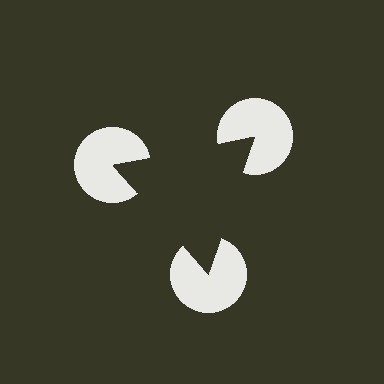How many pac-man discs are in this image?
There are 3 — one at each vertex of the illusory triangle.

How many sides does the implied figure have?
3 sides.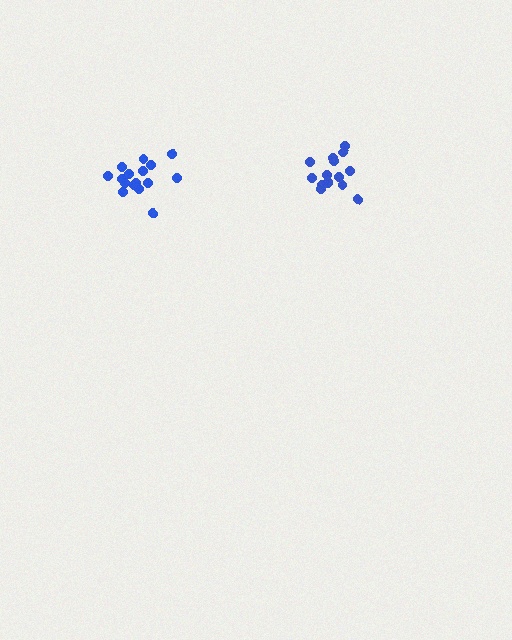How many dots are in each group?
Group 1: 15 dots, Group 2: 16 dots (31 total).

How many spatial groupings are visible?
There are 2 spatial groupings.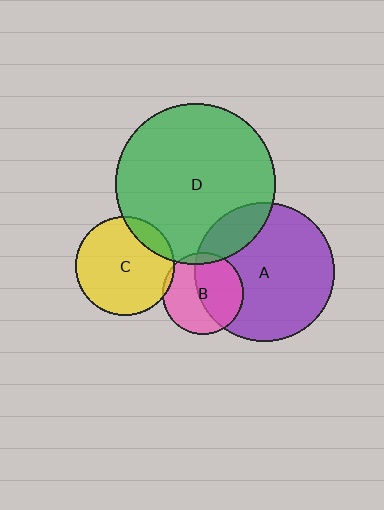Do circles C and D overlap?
Yes.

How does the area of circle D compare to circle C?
Approximately 2.6 times.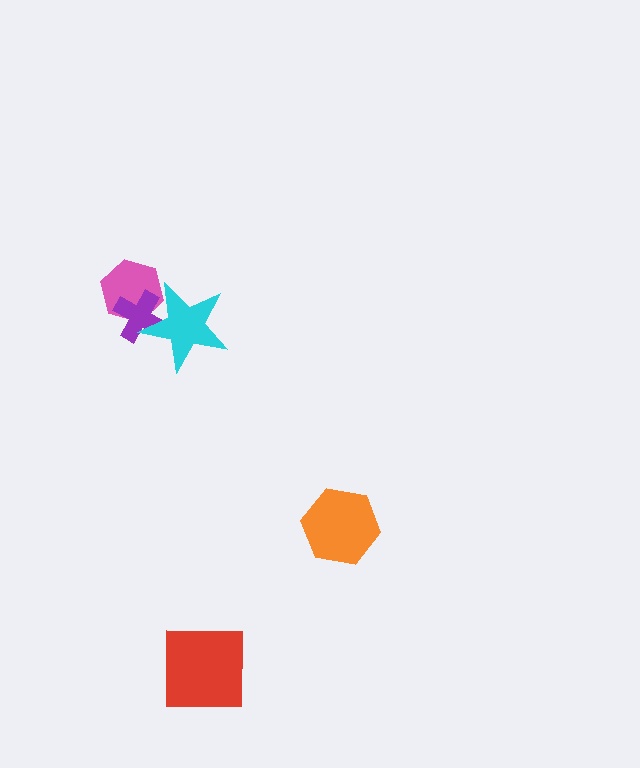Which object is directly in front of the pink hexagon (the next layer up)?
The purple cross is directly in front of the pink hexagon.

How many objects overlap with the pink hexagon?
2 objects overlap with the pink hexagon.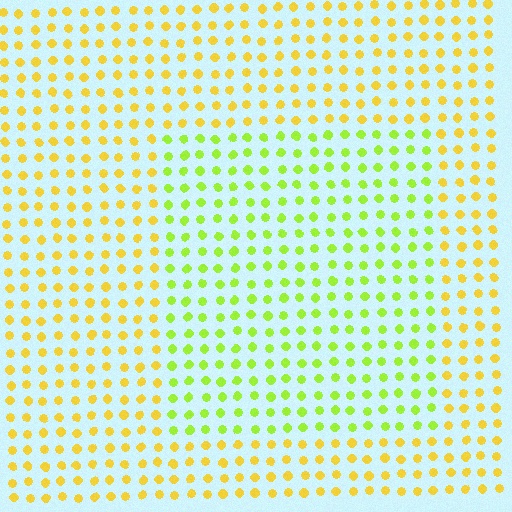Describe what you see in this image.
The image is filled with small yellow elements in a uniform arrangement. A rectangle-shaped region is visible where the elements are tinted to a slightly different hue, forming a subtle color boundary.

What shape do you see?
I see a rectangle.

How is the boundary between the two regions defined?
The boundary is defined purely by a slight shift in hue (about 39 degrees). Spacing, size, and orientation are identical on both sides.